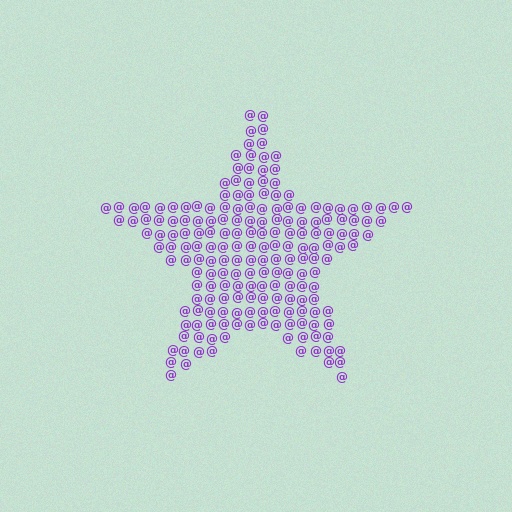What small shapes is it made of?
It is made of small at signs.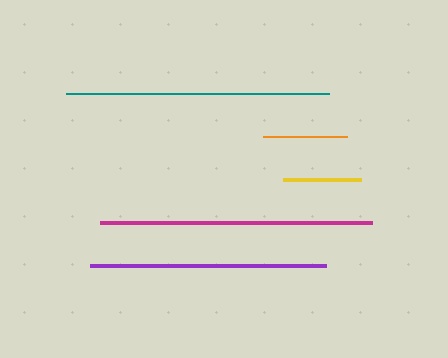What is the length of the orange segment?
The orange segment is approximately 84 pixels long.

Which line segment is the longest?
The magenta line is the longest at approximately 272 pixels.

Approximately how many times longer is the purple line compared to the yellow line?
The purple line is approximately 3.0 times the length of the yellow line.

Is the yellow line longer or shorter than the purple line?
The purple line is longer than the yellow line.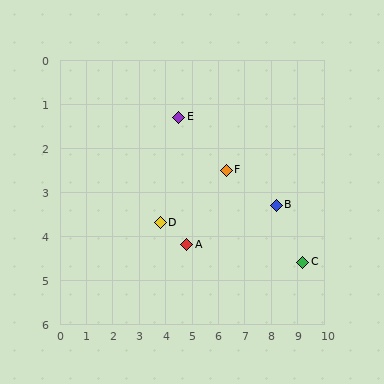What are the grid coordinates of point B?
Point B is at approximately (8.2, 3.3).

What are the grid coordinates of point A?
Point A is at approximately (4.8, 4.2).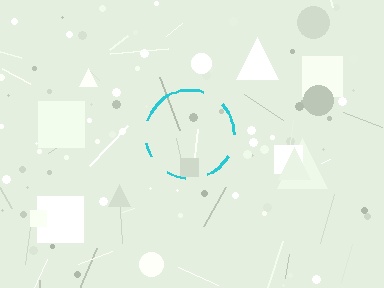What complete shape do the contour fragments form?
The contour fragments form a circle.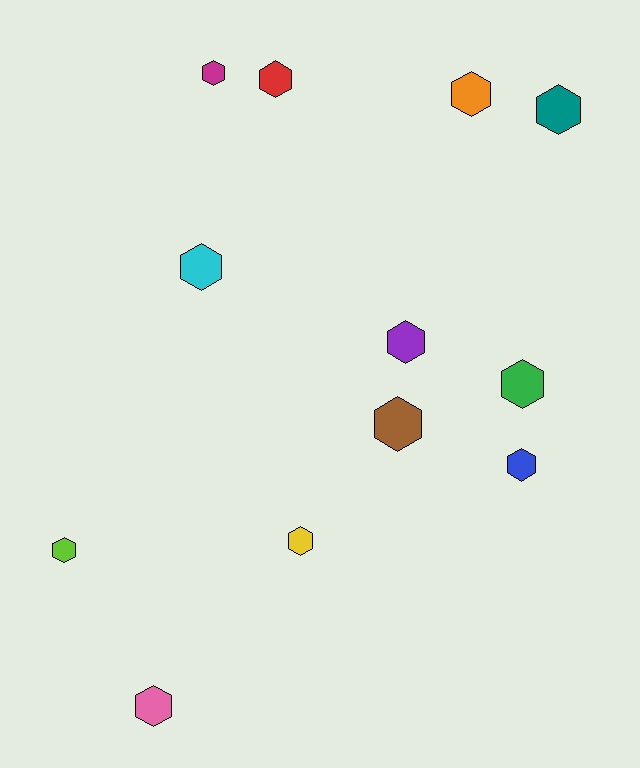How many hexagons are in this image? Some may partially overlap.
There are 12 hexagons.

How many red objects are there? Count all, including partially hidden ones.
There is 1 red object.